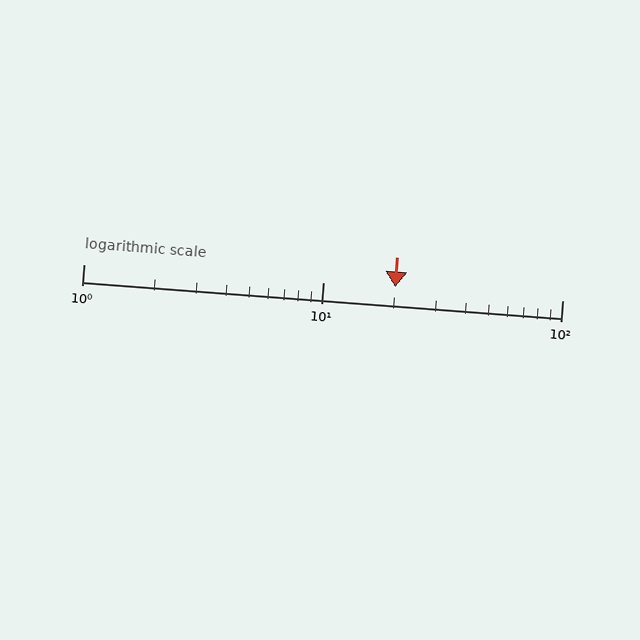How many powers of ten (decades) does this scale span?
The scale spans 2 decades, from 1 to 100.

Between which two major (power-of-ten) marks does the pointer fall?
The pointer is between 10 and 100.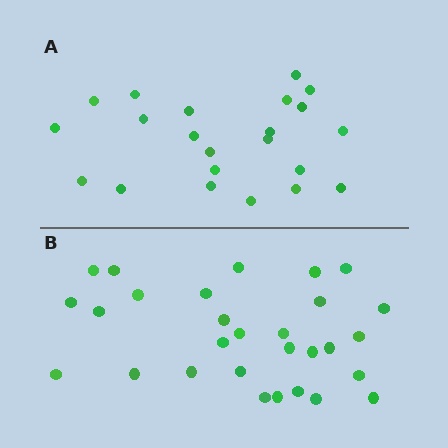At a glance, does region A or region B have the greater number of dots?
Region B (the bottom region) has more dots.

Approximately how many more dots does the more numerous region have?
Region B has roughly 8 or so more dots than region A.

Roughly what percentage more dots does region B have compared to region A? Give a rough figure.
About 30% more.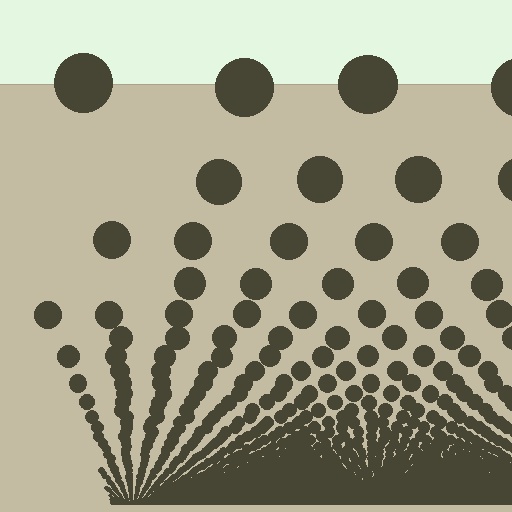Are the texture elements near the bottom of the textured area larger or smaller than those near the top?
Smaller. The gradient is inverted — elements near the bottom are smaller and denser.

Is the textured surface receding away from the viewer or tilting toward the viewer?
The surface appears to tilt toward the viewer. Texture elements get larger and sparser toward the top.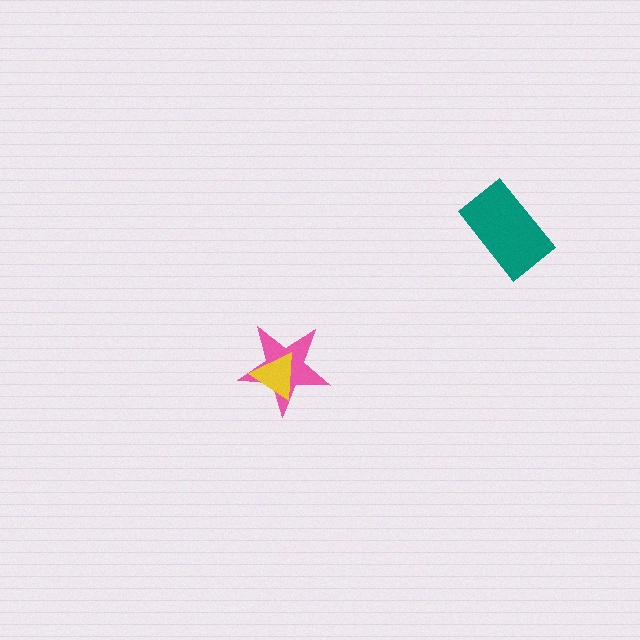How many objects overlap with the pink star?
1 object overlaps with the pink star.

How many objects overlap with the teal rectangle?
0 objects overlap with the teal rectangle.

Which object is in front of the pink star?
The yellow triangle is in front of the pink star.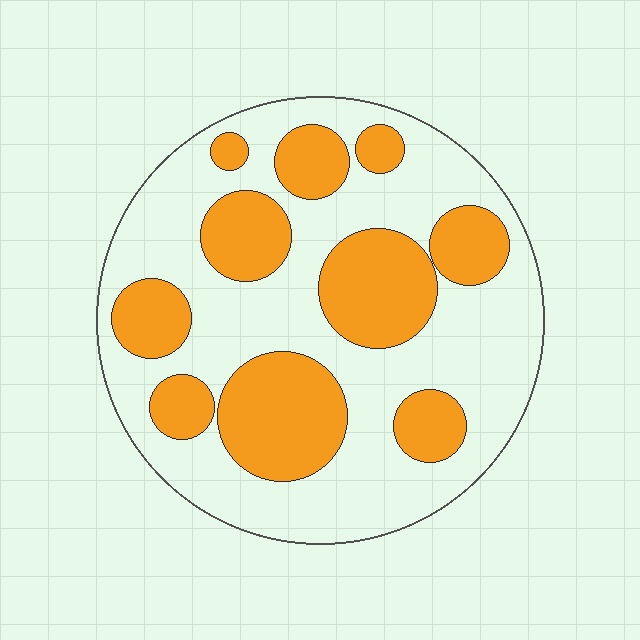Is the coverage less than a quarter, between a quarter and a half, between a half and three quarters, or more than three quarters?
Between a quarter and a half.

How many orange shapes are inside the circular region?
10.